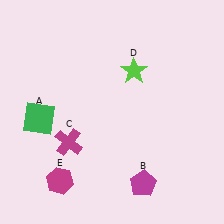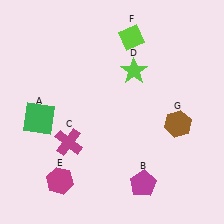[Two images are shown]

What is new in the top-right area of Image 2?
A lime diamond (F) was added in the top-right area of Image 2.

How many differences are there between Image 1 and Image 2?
There are 2 differences between the two images.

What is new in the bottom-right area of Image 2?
A brown hexagon (G) was added in the bottom-right area of Image 2.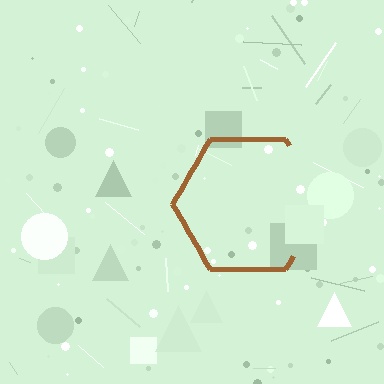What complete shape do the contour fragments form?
The contour fragments form a hexagon.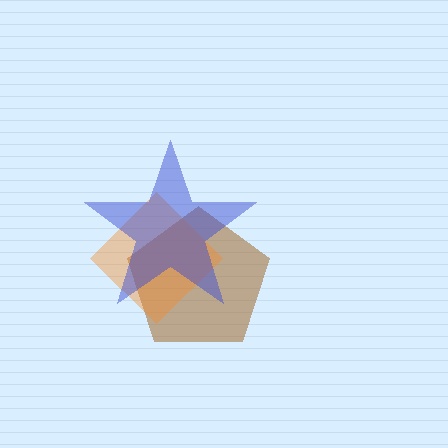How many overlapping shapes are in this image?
There are 3 overlapping shapes in the image.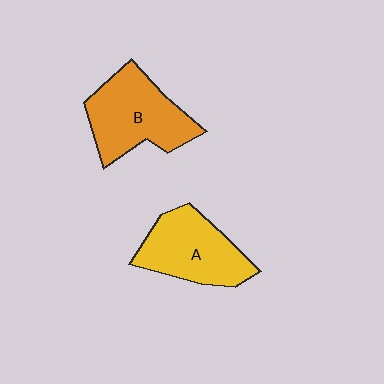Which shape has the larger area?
Shape B (orange).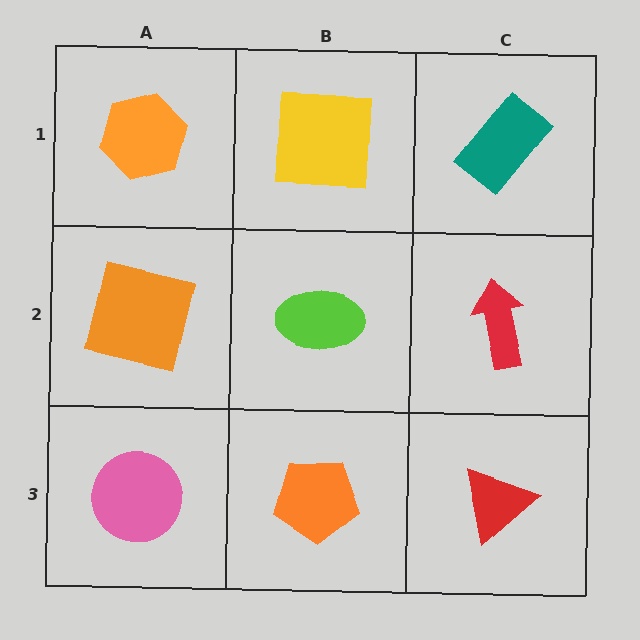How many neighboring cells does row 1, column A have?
2.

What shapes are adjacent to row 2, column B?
A yellow square (row 1, column B), an orange pentagon (row 3, column B), an orange square (row 2, column A), a red arrow (row 2, column C).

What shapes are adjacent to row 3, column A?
An orange square (row 2, column A), an orange pentagon (row 3, column B).